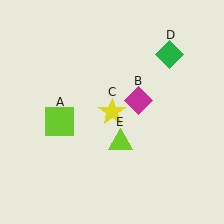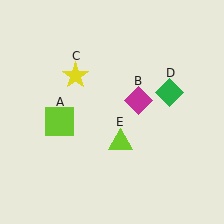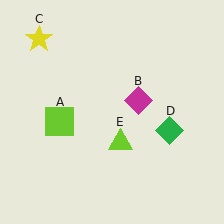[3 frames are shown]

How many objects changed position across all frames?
2 objects changed position: yellow star (object C), green diamond (object D).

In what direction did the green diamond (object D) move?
The green diamond (object D) moved down.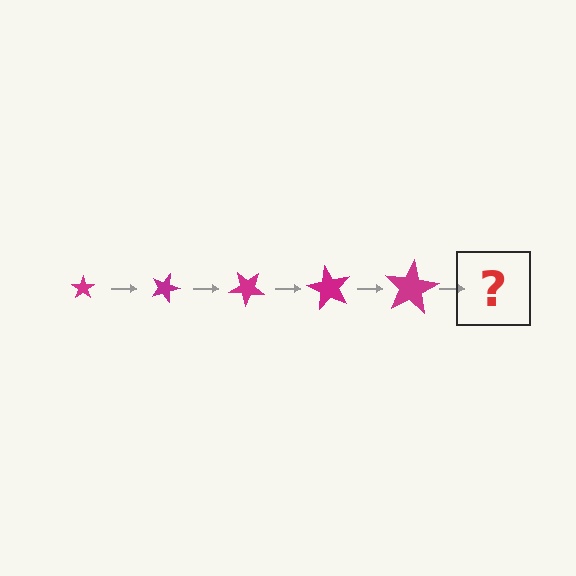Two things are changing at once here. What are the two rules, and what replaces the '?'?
The two rules are that the star grows larger each step and it rotates 20 degrees each step. The '?' should be a star, larger than the previous one and rotated 100 degrees from the start.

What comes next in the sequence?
The next element should be a star, larger than the previous one and rotated 100 degrees from the start.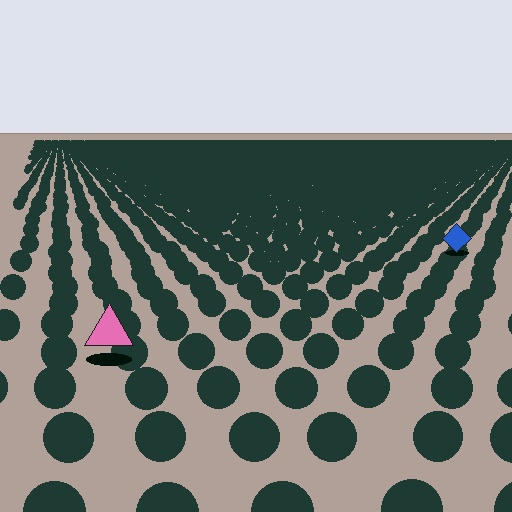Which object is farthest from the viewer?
The blue diamond is farthest from the viewer. It appears smaller and the ground texture around it is denser.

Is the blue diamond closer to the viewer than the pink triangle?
No. The pink triangle is closer — you can tell from the texture gradient: the ground texture is coarser near it.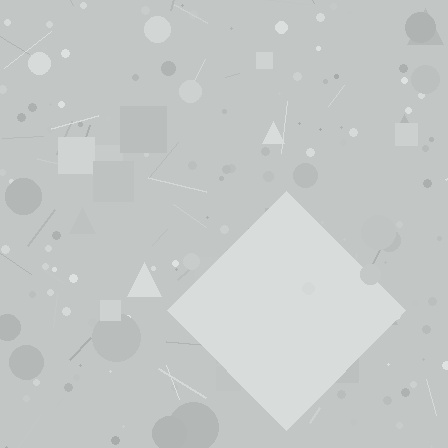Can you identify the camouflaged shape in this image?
The camouflaged shape is a diamond.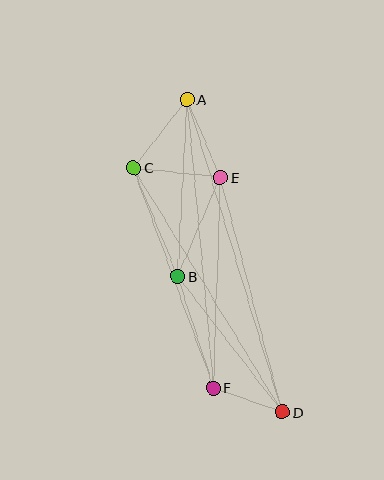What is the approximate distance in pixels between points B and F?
The distance between B and F is approximately 117 pixels.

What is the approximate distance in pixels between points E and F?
The distance between E and F is approximately 210 pixels.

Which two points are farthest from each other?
Points A and D are farthest from each other.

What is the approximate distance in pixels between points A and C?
The distance between A and C is approximately 86 pixels.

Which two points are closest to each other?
Points D and F are closest to each other.